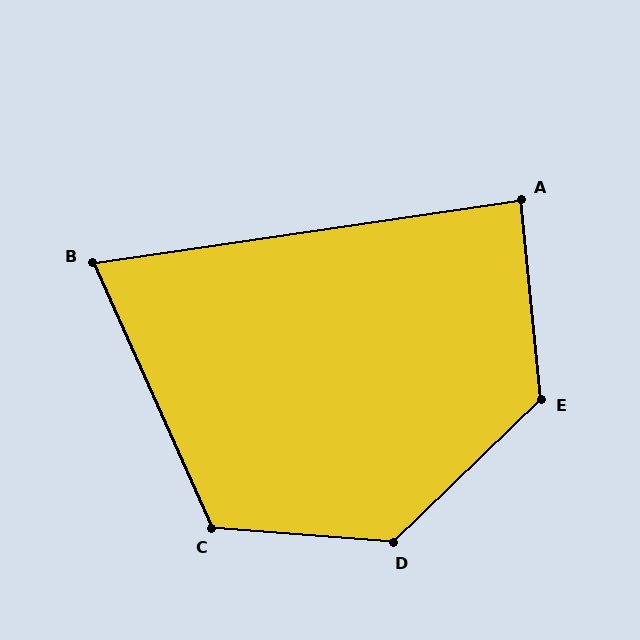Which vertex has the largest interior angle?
D, at approximately 131 degrees.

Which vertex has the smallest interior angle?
B, at approximately 74 degrees.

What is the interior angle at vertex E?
Approximately 129 degrees (obtuse).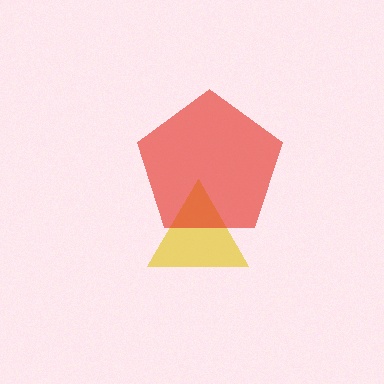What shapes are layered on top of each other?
The layered shapes are: a yellow triangle, a red pentagon.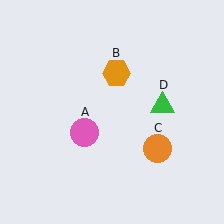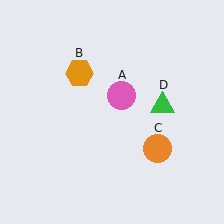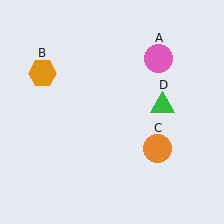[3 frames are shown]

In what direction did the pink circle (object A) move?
The pink circle (object A) moved up and to the right.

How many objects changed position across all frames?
2 objects changed position: pink circle (object A), orange hexagon (object B).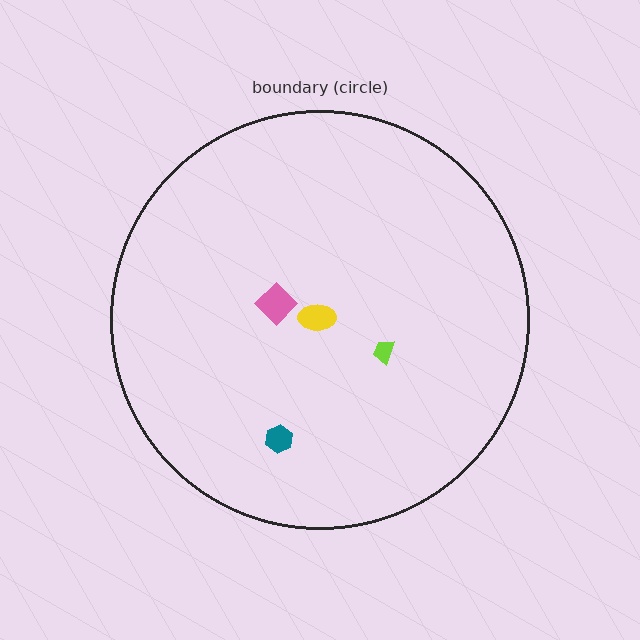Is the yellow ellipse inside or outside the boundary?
Inside.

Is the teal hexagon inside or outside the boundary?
Inside.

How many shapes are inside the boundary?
4 inside, 0 outside.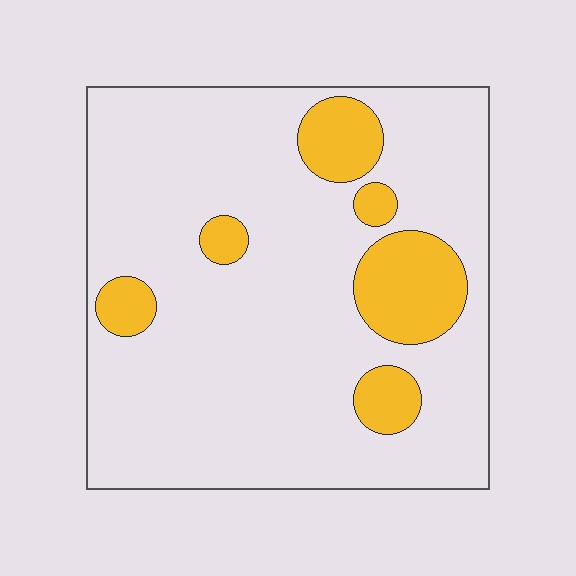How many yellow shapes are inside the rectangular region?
6.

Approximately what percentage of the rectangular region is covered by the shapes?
Approximately 15%.